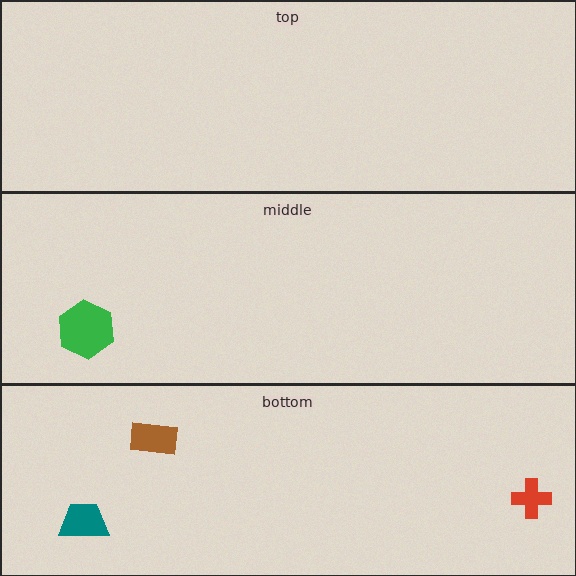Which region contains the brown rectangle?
The bottom region.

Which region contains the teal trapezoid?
The bottom region.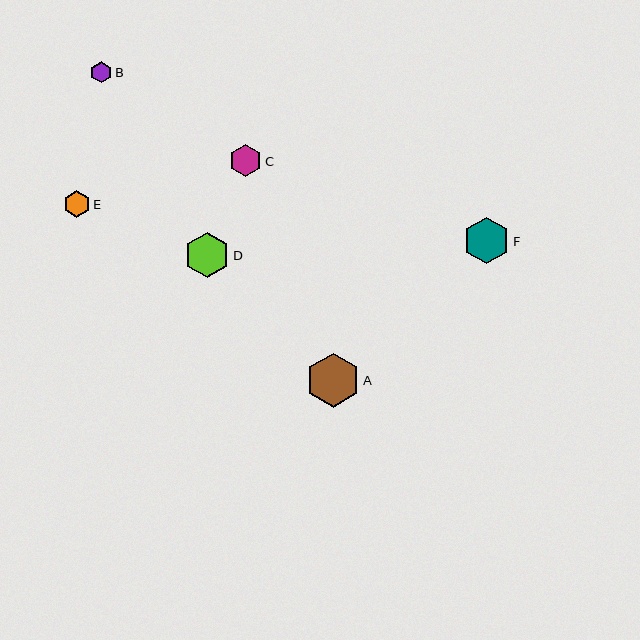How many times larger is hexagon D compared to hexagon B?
Hexagon D is approximately 2.1 times the size of hexagon B.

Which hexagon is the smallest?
Hexagon B is the smallest with a size of approximately 21 pixels.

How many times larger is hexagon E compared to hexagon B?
Hexagon E is approximately 1.3 times the size of hexagon B.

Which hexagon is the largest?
Hexagon A is the largest with a size of approximately 54 pixels.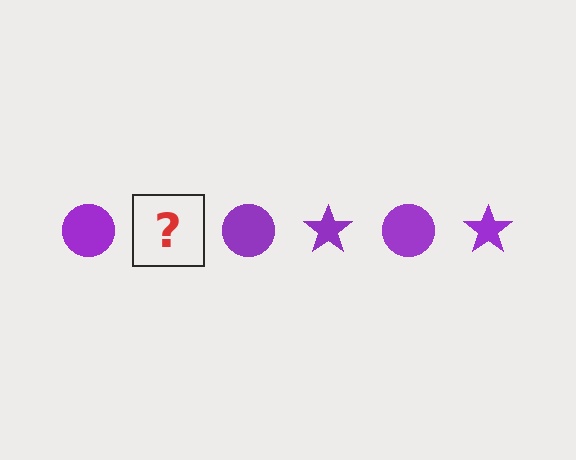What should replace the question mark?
The question mark should be replaced with a purple star.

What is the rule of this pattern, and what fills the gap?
The rule is that the pattern cycles through circle, star shapes in purple. The gap should be filled with a purple star.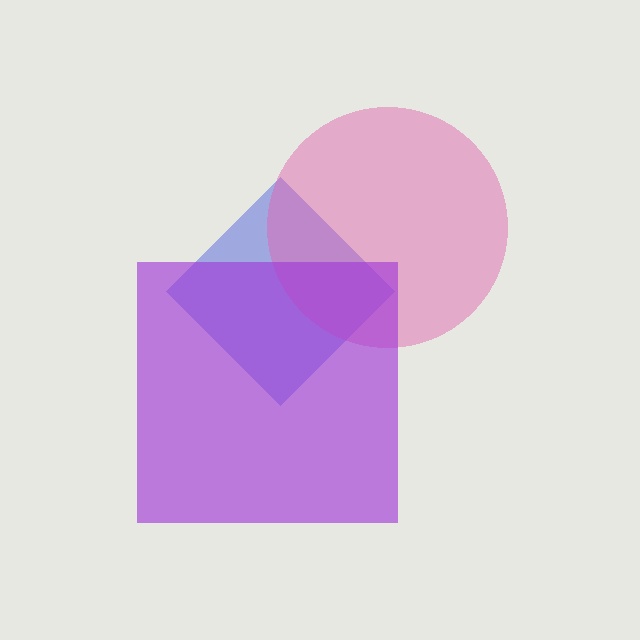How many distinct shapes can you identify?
There are 3 distinct shapes: a blue diamond, a pink circle, a purple square.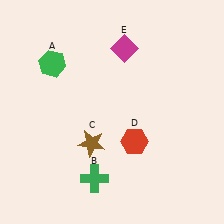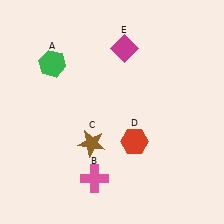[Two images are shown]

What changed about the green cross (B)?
In Image 1, B is green. In Image 2, it changed to pink.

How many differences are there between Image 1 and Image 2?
There is 1 difference between the two images.